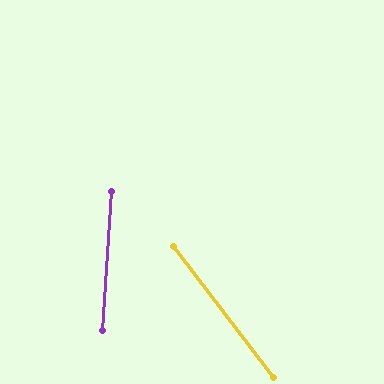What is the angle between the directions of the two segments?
Approximately 41 degrees.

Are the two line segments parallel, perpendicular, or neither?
Neither parallel nor perpendicular — they differ by about 41°.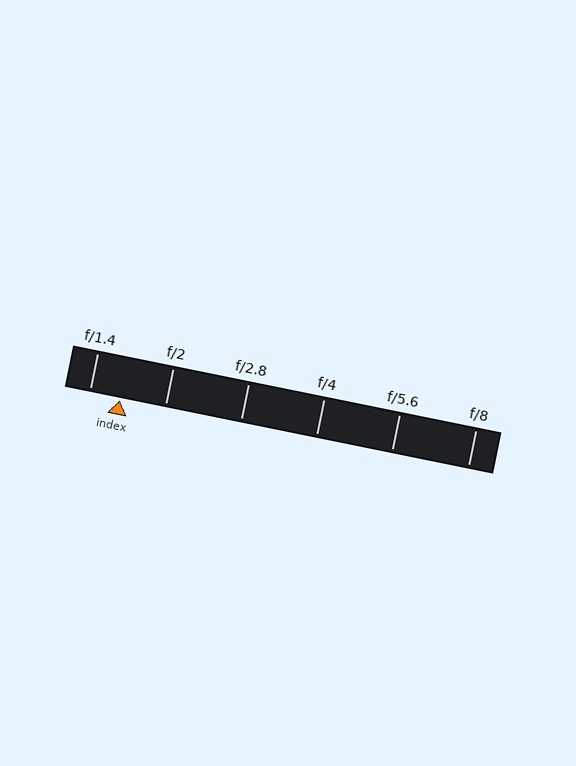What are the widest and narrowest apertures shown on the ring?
The widest aperture shown is f/1.4 and the narrowest is f/8.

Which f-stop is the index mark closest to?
The index mark is closest to f/1.4.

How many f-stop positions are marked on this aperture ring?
There are 6 f-stop positions marked.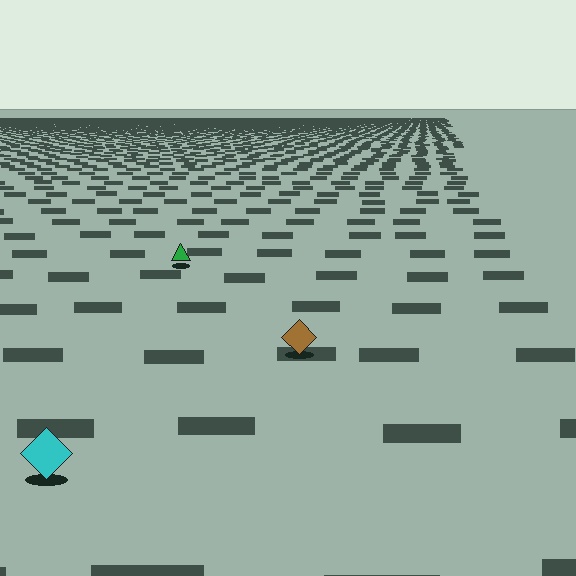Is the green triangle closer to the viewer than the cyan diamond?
No. The cyan diamond is closer — you can tell from the texture gradient: the ground texture is coarser near it.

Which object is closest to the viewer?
The cyan diamond is closest. The texture marks near it are larger and more spread out.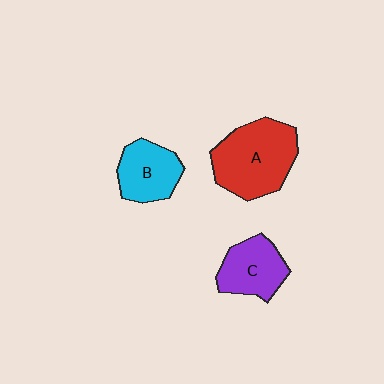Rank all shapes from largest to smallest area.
From largest to smallest: A (red), C (purple), B (cyan).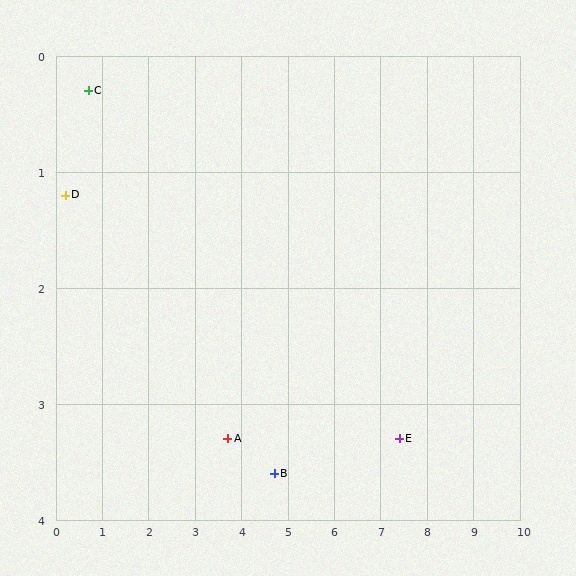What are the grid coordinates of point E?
Point E is at approximately (7.4, 3.3).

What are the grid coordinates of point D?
Point D is at approximately (0.2, 1.2).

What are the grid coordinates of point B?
Point B is at approximately (4.7, 3.6).